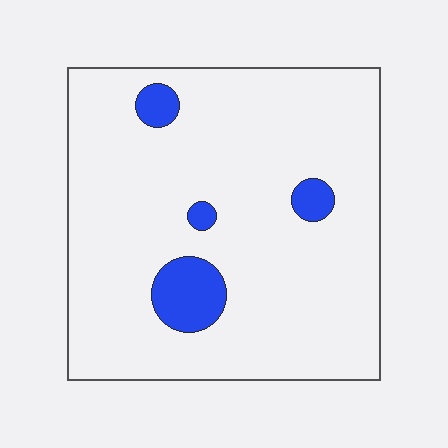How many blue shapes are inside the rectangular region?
4.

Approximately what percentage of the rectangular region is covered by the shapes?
Approximately 10%.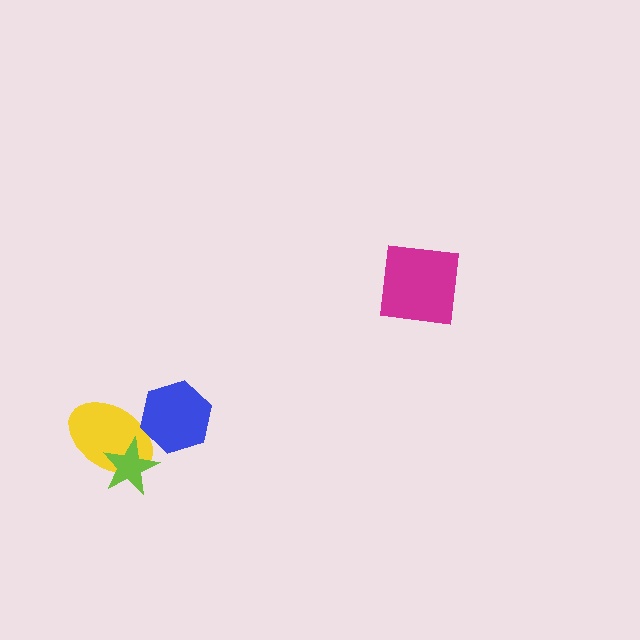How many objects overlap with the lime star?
1 object overlaps with the lime star.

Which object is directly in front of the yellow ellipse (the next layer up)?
The blue hexagon is directly in front of the yellow ellipse.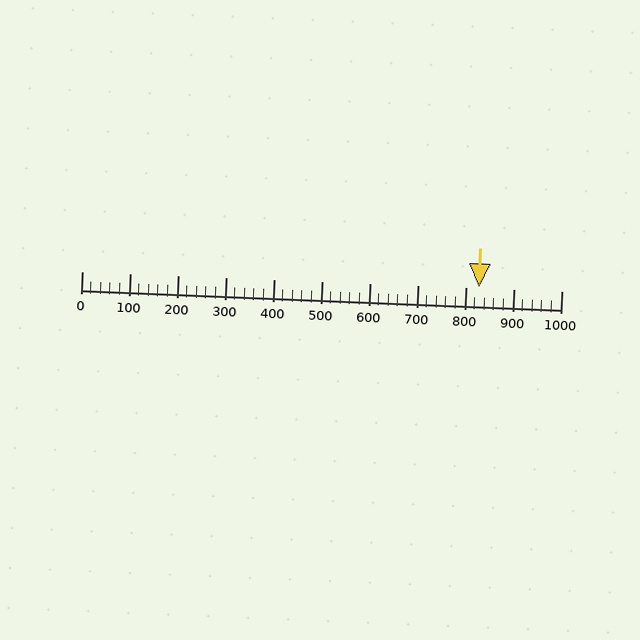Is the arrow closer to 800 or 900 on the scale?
The arrow is closer to 800.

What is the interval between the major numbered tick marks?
The major tick marks are spaced 100 units apart.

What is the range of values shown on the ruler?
The ruler shows values from 0 to 1000.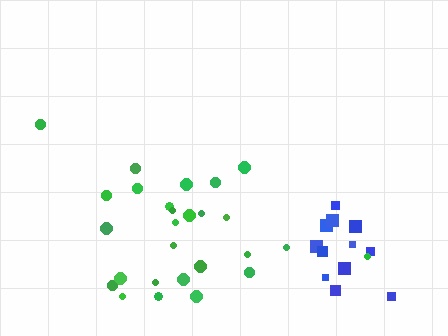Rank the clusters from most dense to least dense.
blue, green.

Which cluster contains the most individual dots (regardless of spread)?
Green (27).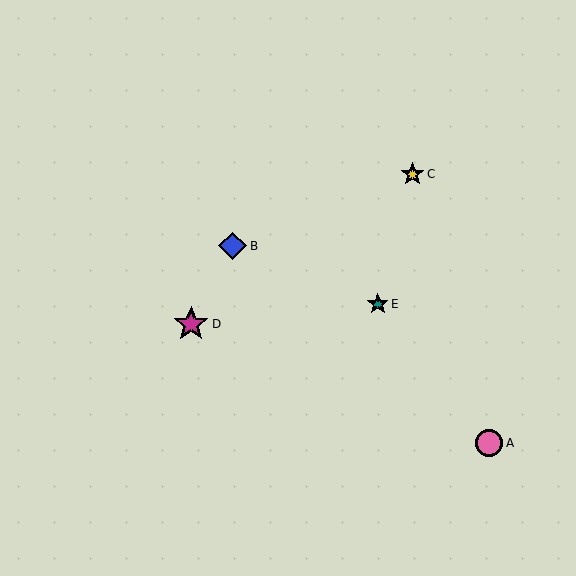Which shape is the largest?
The magenta star (labeled D) is the largest.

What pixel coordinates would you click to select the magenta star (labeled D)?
Click at (191, 324) to select the magenta star D.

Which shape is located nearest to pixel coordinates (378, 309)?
The teal star (labeled E) at (378, 304) is nearest to that location.